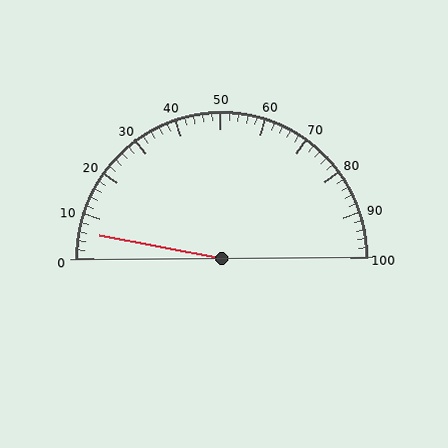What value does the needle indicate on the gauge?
The needle indicates approximately 6.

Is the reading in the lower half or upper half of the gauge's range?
The reading is in the lower half of the range (0 to 100).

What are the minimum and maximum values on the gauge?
The gauge ranges from 0 to 100.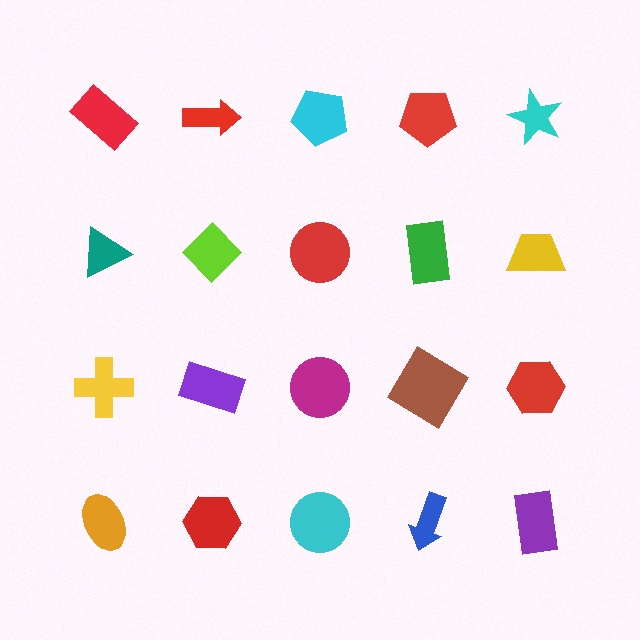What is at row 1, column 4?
A red pentagon.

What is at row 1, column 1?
A red rectangle.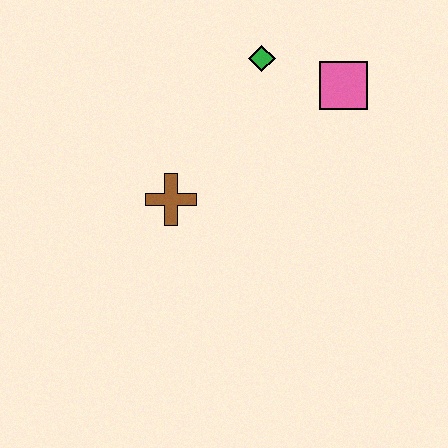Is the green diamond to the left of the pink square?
Yes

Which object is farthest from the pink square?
The brown cross is farthest from the pink square.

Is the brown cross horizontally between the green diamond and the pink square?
No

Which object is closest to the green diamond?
The pink square is closest to the green diamond.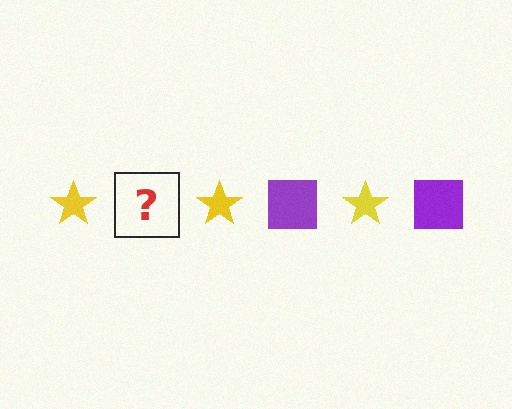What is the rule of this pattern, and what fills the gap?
The rule is that the pattern alternates between yellow star and purple square. The gap should be filled with a purple square.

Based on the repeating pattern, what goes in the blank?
The blank should be a purple square.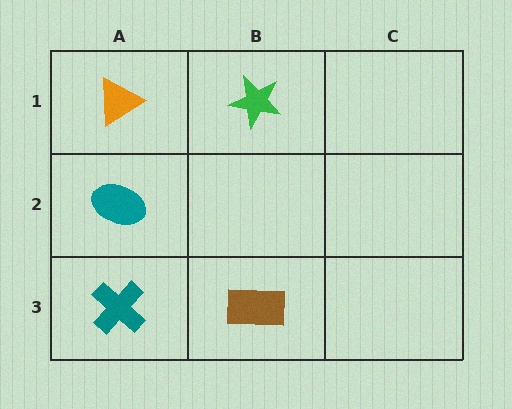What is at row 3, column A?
A teal cross.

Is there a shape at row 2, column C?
No, that cell is empty.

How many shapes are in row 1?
2 shapes.